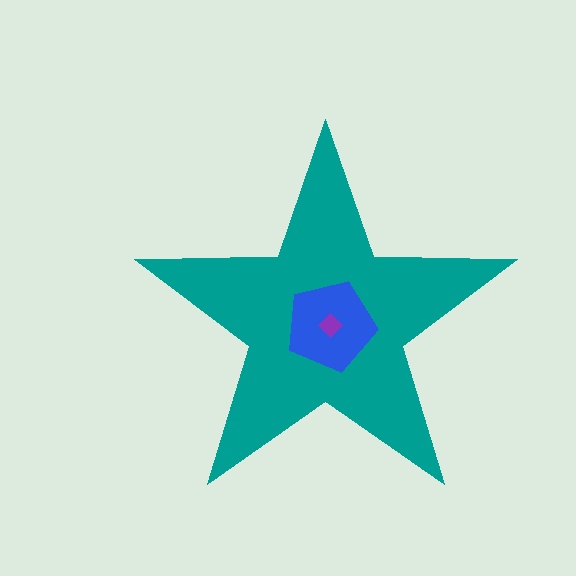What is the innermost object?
The purple diamond.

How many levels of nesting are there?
3.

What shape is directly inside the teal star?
The blue pentagon.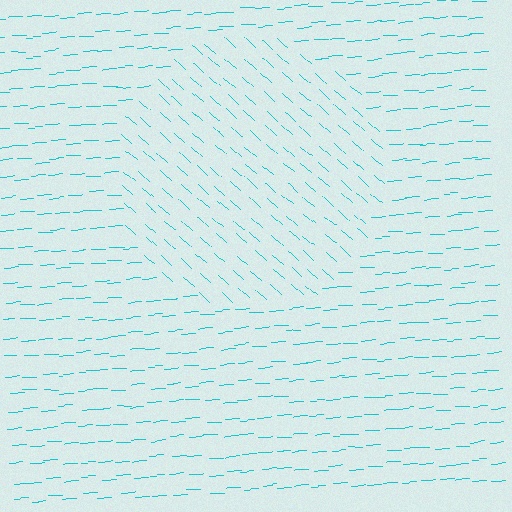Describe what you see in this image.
The image is filled with small cyan line segments. A circle region in the image has lines oriented differently from the surrounding lines, creating a visible texture boundary.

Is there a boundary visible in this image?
Yes, there is a texture boundary formed by a change in line orientation.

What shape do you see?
I see a circle.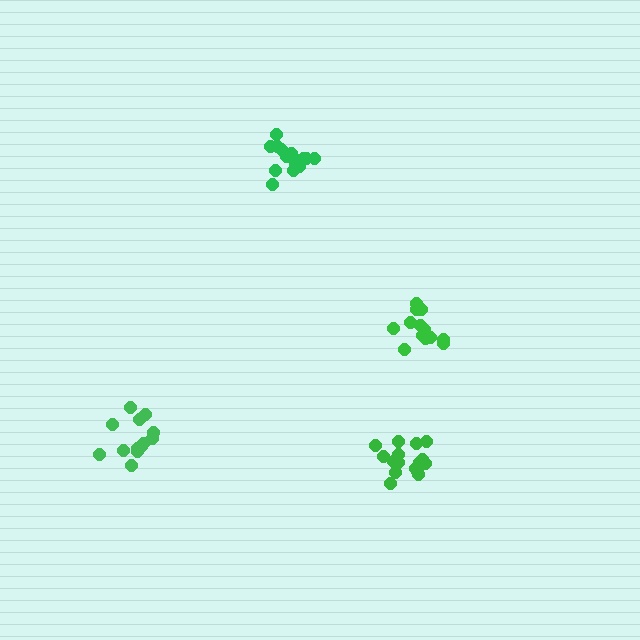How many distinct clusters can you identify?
There are 4 distinct clusters.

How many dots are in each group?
Group 1: 13 dots, Group 2: 15 dots, Group 3: 13 dots, Group 4: 16 dots (57 total).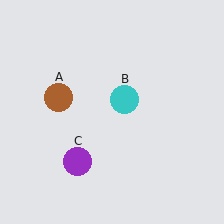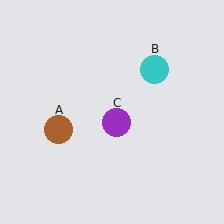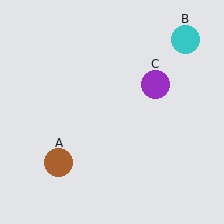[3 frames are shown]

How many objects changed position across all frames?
3 objects changed position: brown circle (object A), cyan circle (object B), purple circle (object C).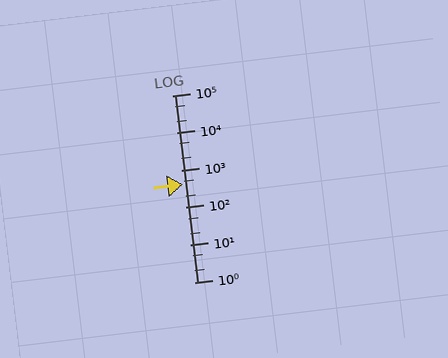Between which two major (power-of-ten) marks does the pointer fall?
The pointer is between 100 and 1000.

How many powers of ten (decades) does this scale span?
The scale spans 5 decades, from 1 to 100000.